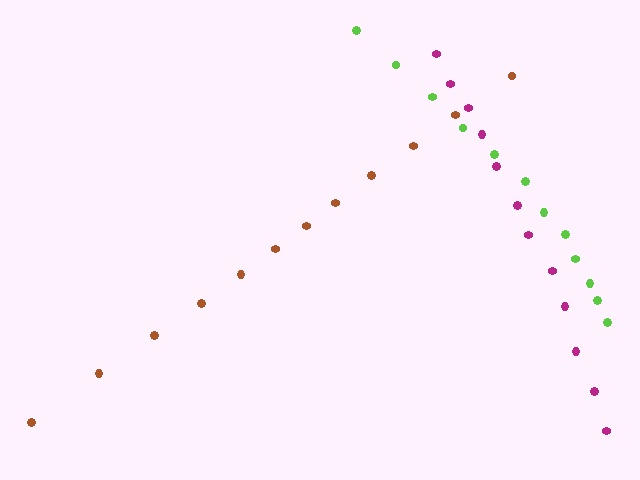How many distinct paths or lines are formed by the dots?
There are 3 distinct paths.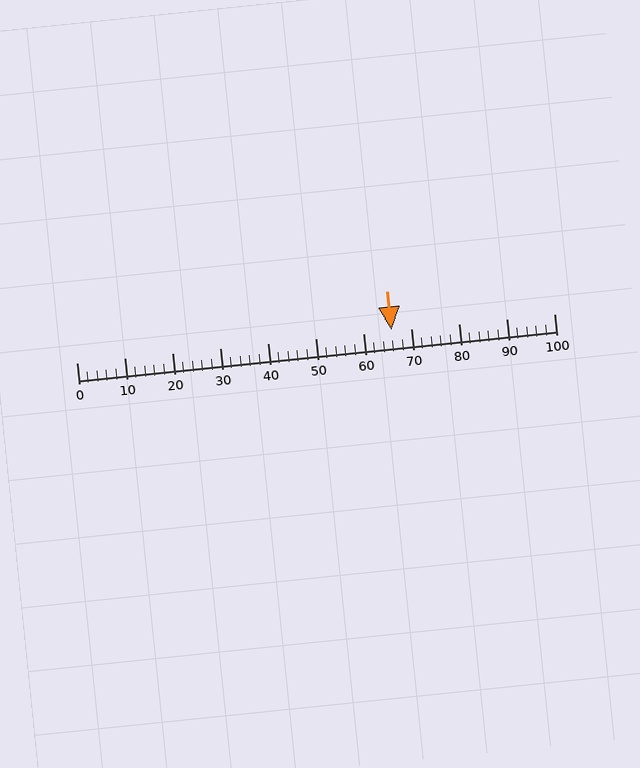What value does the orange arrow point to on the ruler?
The orange arrow points to approximately 66.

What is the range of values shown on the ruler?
The ruler shows values from 0 to 100.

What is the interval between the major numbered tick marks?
The major tick marks are spaced 10 units apart.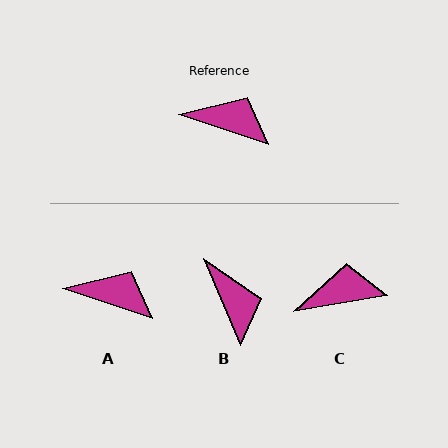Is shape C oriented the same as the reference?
No, it is off by about 28 degrees.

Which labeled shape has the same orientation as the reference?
A.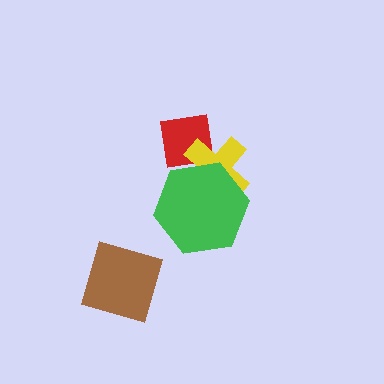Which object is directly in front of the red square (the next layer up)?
The yellow cross is directly in front of the red square.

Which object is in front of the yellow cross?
The green hexagon is in front of the yellow cross.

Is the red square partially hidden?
Yes, it is partially covered by another shape.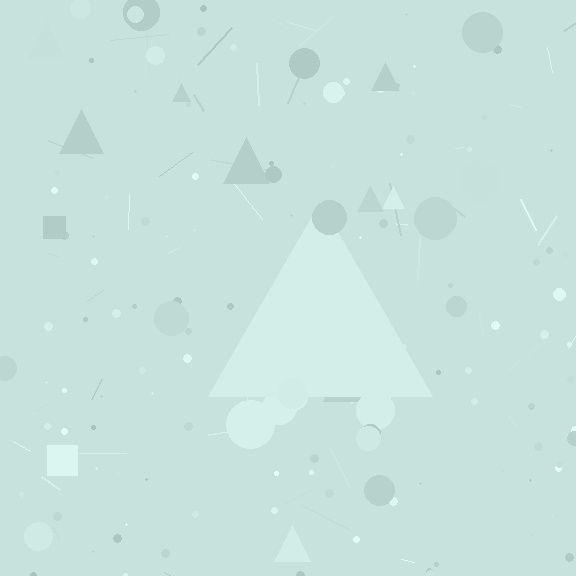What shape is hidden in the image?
A triangle is hidden in the image.